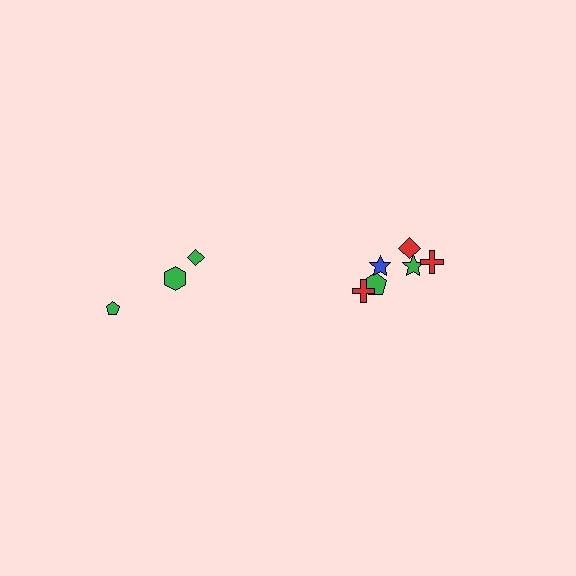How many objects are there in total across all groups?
There are 9 objects.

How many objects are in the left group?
There are 3 objects.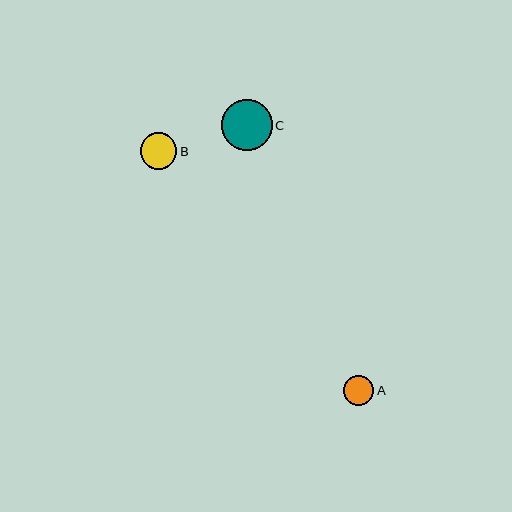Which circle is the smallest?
Circle A is the smallest with a size of approximately 30 pixels.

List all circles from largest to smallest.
From largest to smallest: C, B, A.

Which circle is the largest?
Circle C is the largest with a size of approximately 51 pixels.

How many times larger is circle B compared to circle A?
Circle B is approximately 1.2 times the size of circle A.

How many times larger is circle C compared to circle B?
Circle C is approximately 1.4 times the size of circle B.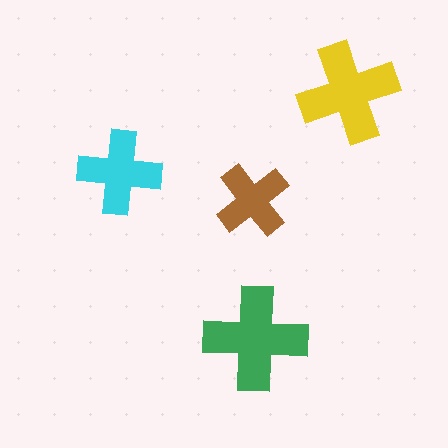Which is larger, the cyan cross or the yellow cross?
The yellow one.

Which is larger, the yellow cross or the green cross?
The green one.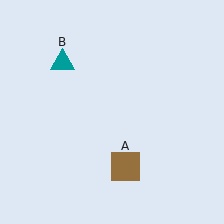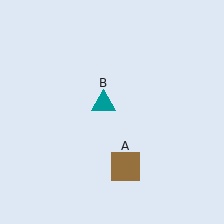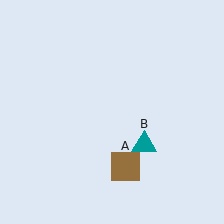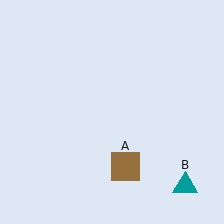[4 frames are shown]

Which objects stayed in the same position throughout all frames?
Brown square (object A) remained stationary.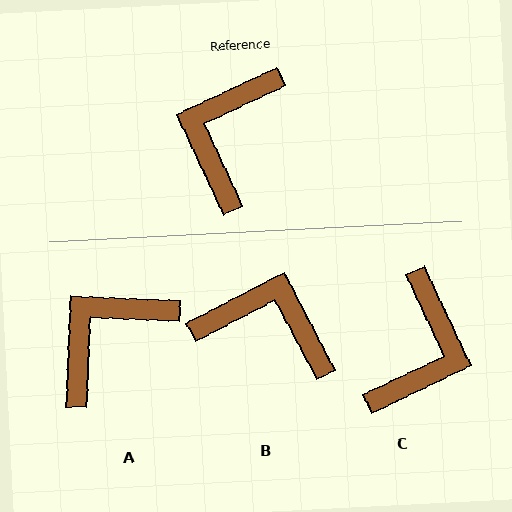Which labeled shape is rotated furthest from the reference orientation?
C, about 180 degrees away.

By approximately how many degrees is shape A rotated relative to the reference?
Approximately 27 degrees clockwise.